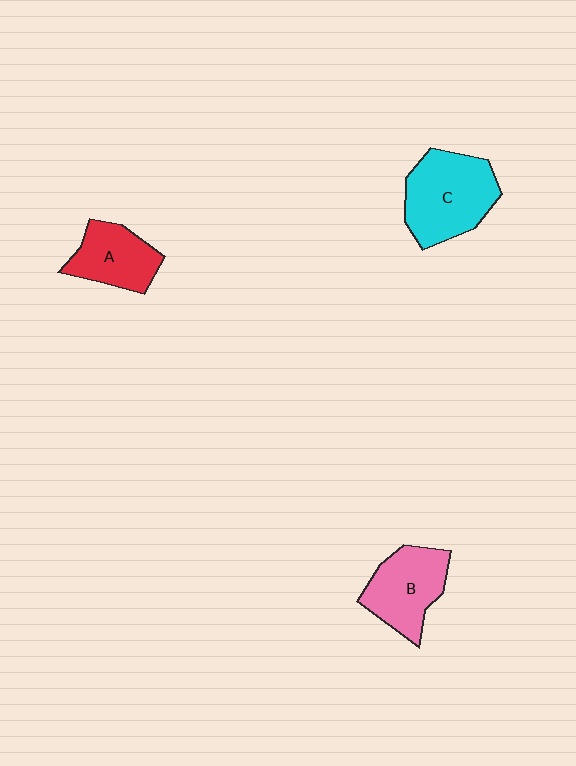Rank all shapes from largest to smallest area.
From largest to smallest: C (cyan), B (pink), A (red).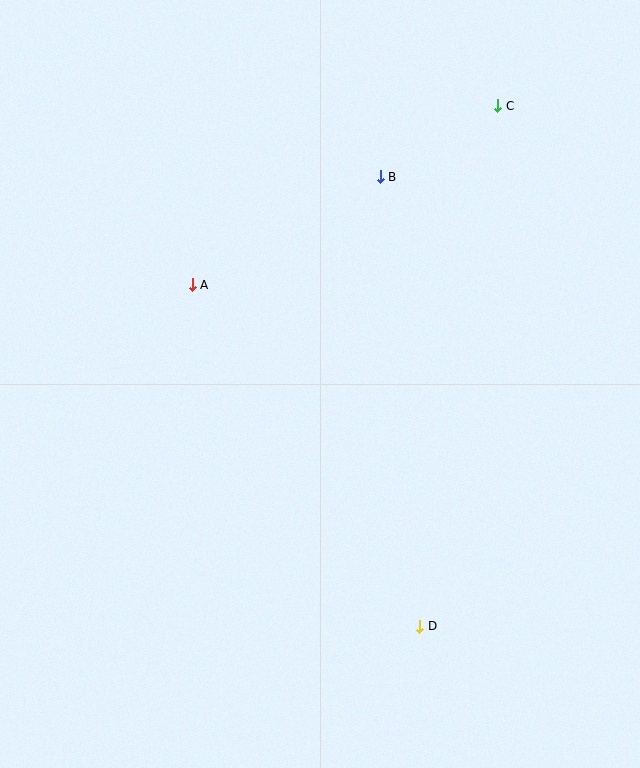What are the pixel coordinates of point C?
Point C is at (498, 106).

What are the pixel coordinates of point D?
Point D is at (420, 626).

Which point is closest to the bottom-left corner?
Point D is closest to the bottom-left corner.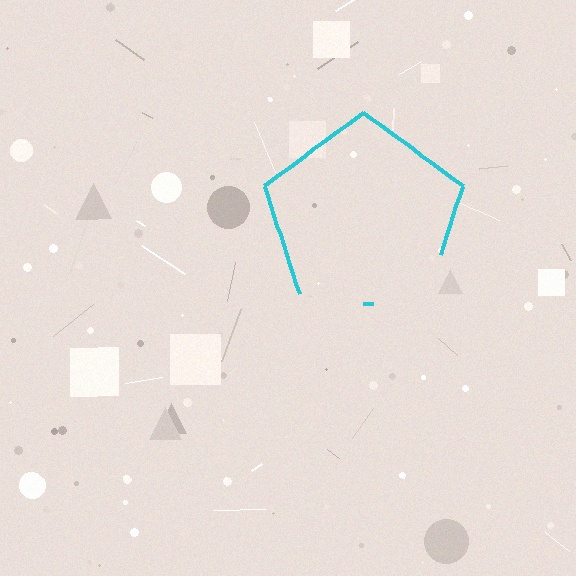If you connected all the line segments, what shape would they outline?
They would outline a pentagon.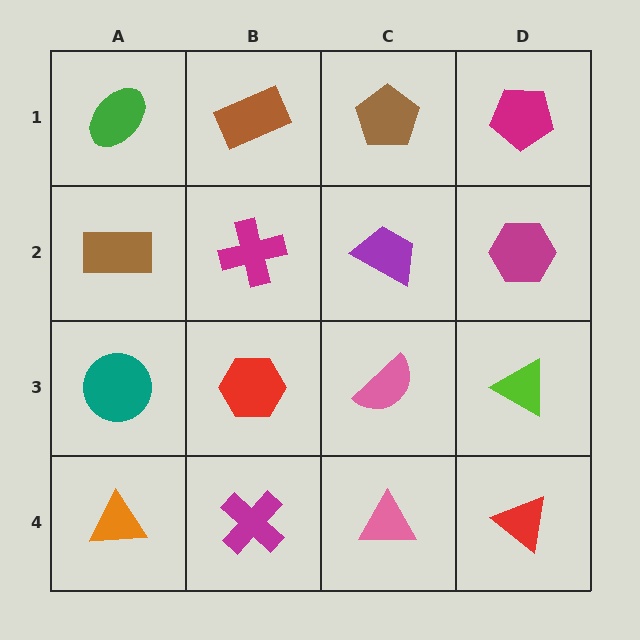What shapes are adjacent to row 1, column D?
A magenta hexagon (row 2, column D), a brown pentagon (row 1, column C).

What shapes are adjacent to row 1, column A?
A brown rectangle (row 2, column A), a brown rectangle (row 1, column B).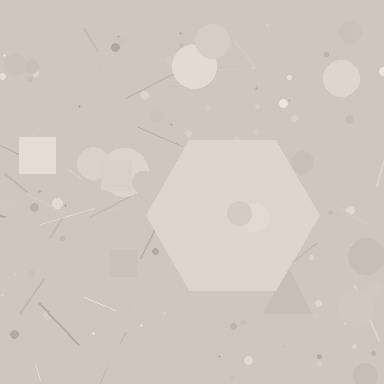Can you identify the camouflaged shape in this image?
The camouflaged shape is a hexagon.